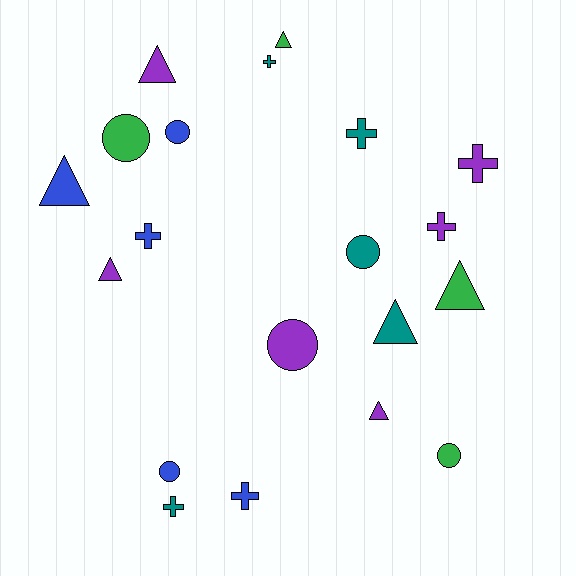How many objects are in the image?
There are 20 objects.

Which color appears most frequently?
Purple, with 6 objects.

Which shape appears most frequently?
Cross, with 7 objects.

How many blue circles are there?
There are 2 blue circles.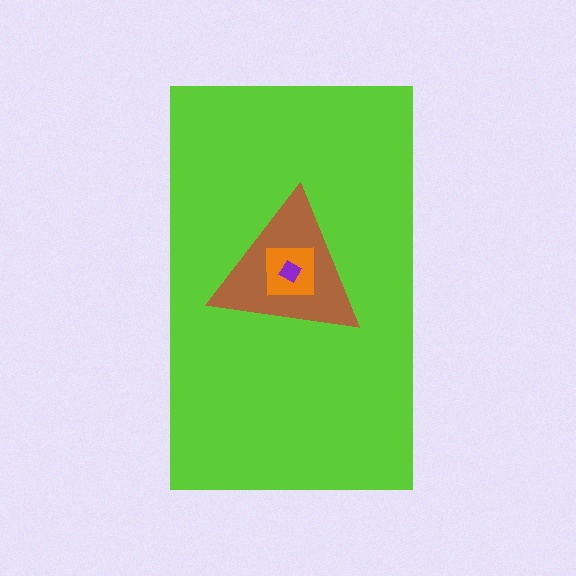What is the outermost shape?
The lime rectangle.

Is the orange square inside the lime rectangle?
Yes.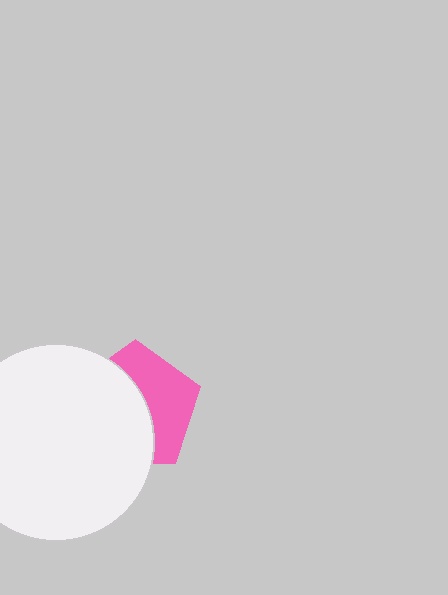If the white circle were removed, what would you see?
You would see the complete pink pentagon.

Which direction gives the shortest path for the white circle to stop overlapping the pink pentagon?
Moving left gives the shortest separation.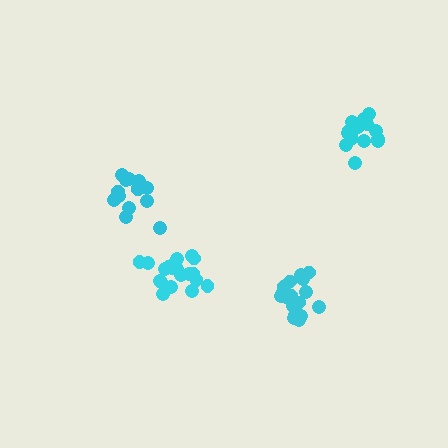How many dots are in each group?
Group 1: 14 dots, Group 2: 19 dots, Group 3: 20 dots, Group 4: 16 dots (69 total).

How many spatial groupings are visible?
There are 4 spatial groupings.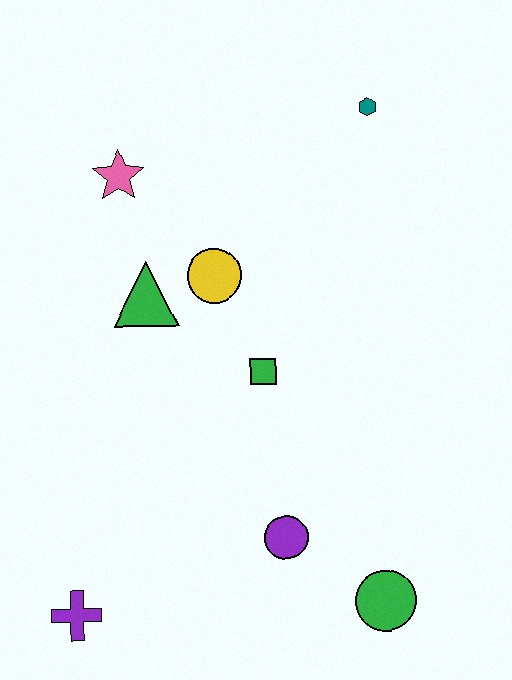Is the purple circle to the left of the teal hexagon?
Yes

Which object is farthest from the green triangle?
The green circle is farthest from the green triangle.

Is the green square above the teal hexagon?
No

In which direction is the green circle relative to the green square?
The green circle is below the green square.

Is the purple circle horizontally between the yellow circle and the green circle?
Yes